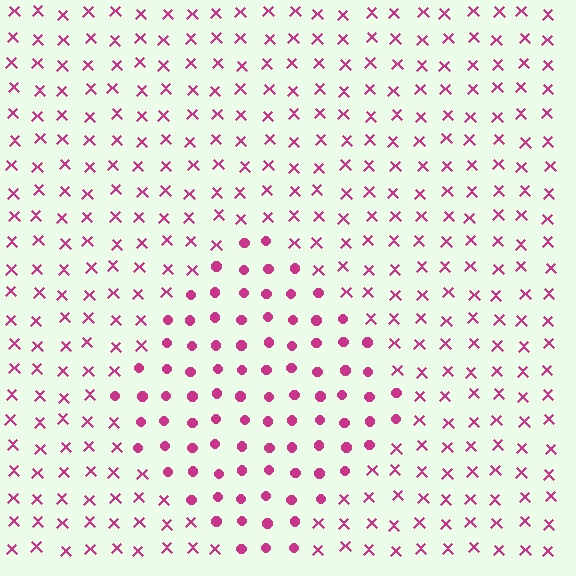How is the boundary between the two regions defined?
The boundary is defined by a change in element shape: circles inside vs. X marks outside. All elements share the same color and spacing.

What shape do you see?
I see a diamond.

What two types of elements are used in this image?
The image uses circles inside the diamond region and X marks outside it.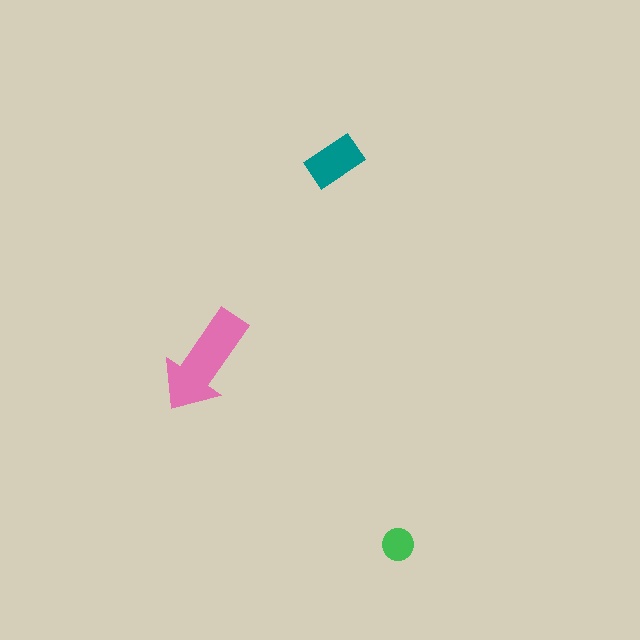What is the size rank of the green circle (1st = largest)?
3rd.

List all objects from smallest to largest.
The green circle, the teal rectangle, the pink arrow.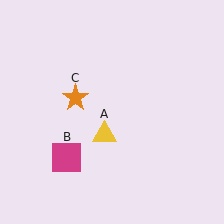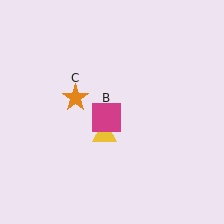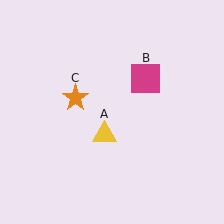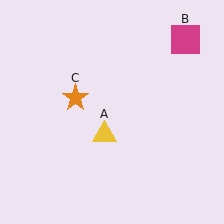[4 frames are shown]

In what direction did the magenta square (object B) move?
The magenta square (object B) moved up and to the right.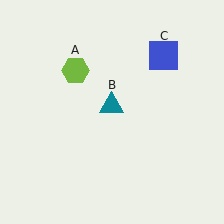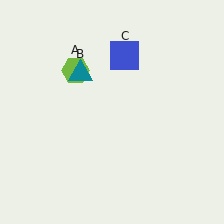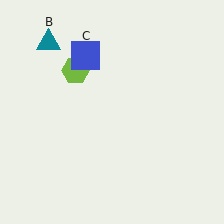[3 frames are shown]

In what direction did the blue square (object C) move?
The blue square (object C) moved left.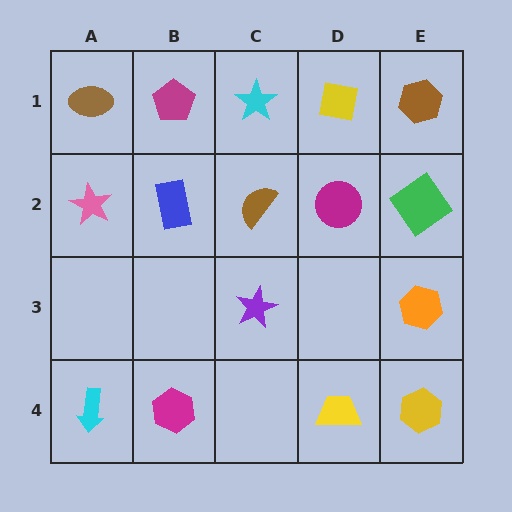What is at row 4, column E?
A yellow hexagon.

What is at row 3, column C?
A purple star.